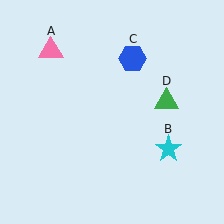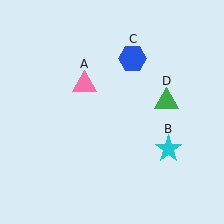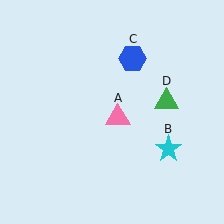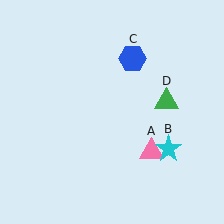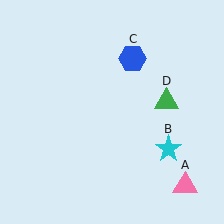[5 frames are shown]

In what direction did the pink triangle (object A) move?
The pink triangle (object A) moved down and to the right.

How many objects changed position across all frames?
1 object changed position: pink triangle (object A).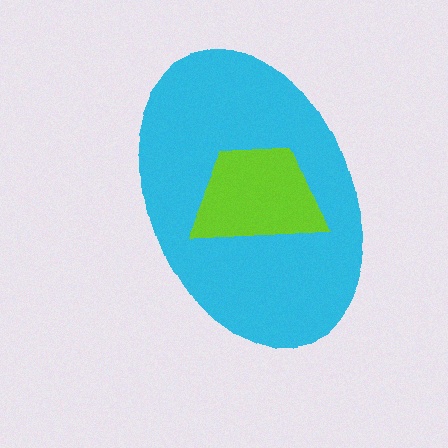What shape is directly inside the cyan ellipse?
The lime trapezoid.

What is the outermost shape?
The cyan ellipse.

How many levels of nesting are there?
2.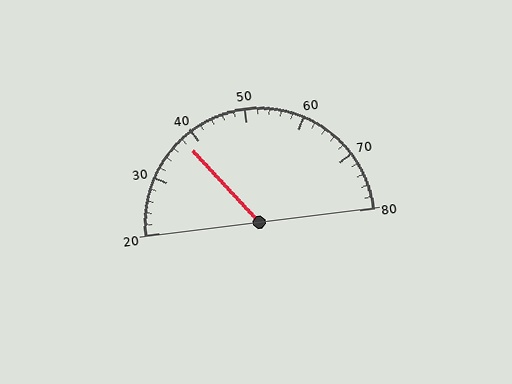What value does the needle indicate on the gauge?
The needle indicates approximately 38.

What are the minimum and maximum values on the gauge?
The gauge ranges from 20 to 80.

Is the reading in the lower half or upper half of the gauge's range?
The reading is in the lower half of the range (20 to 80).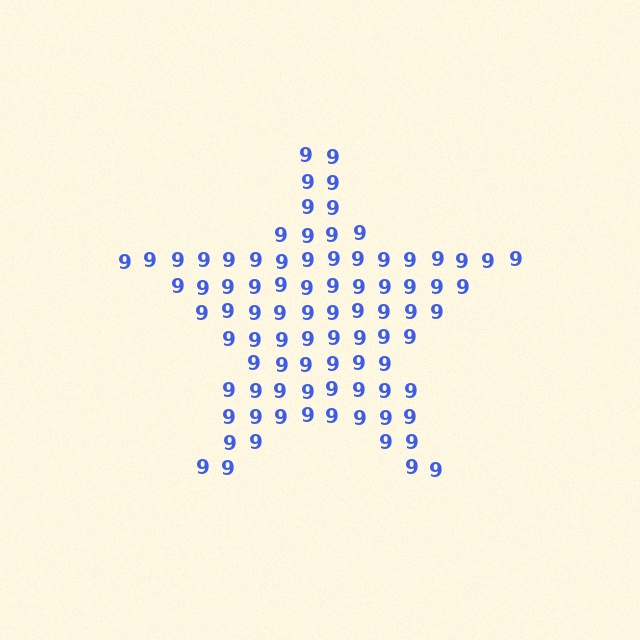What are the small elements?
The small elements are digit 9's.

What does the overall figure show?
The overall figure shows a star.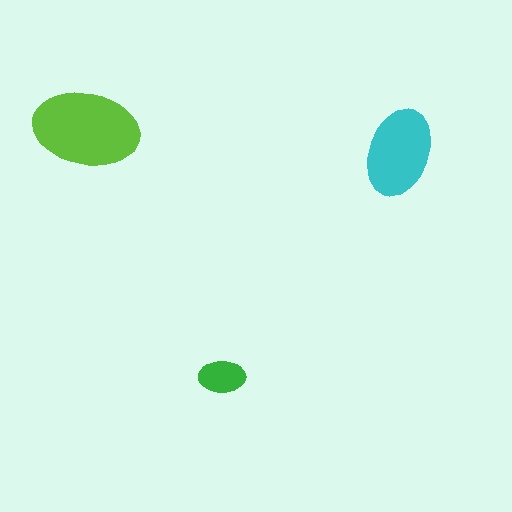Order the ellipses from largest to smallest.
the lime one, the cyan one, the green one.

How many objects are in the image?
There are 3 objects in the image.